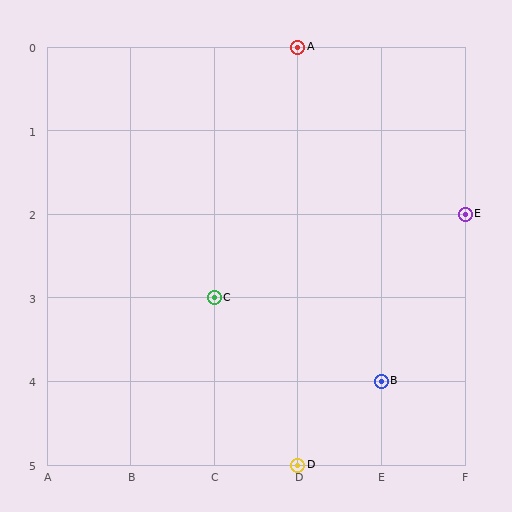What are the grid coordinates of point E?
Point E is at grid coordinates (F, 2).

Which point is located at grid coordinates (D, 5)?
Point D is at (D, 5).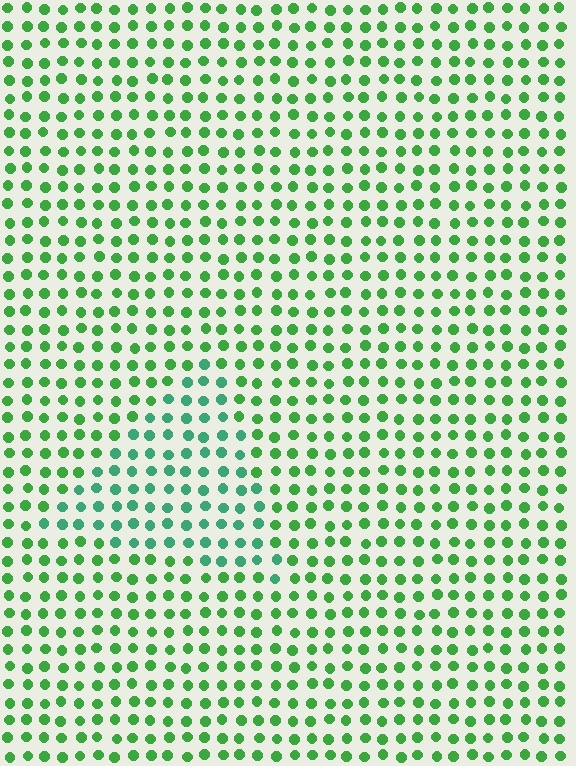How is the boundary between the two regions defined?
The boundary is defined purely by a slight shift in hue (about 30 degrees). Spacing, size, and orientation are identical on both sides.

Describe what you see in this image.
The image is filled with small green elements in a uniform arrangement. A triangle-shaped region is visible where the elements are tinted to a slightly different hue, forming a subtle color boundary.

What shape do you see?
I see a triangle.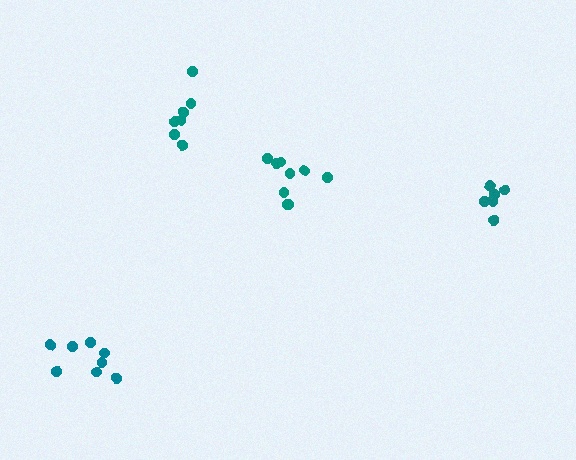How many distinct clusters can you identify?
There are 4 distinct clusters.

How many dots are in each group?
Group 1: 8 dots, Group 2: 9 dots, Group 3: 7 dots, Group 4: 6 dots (30 total).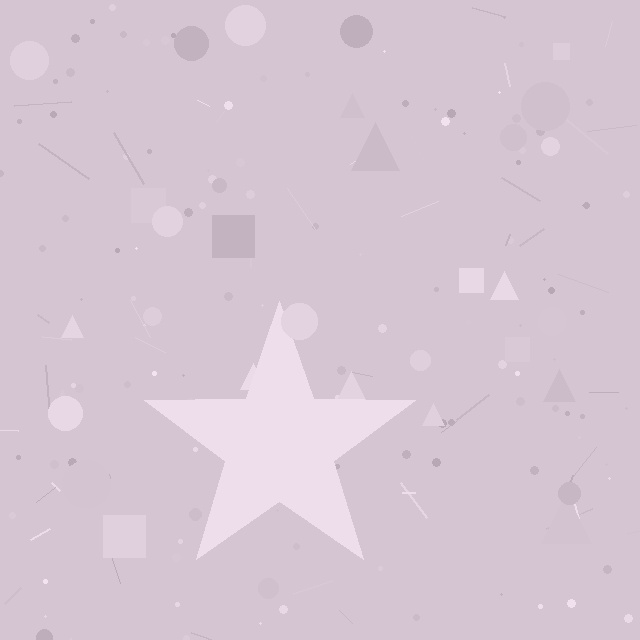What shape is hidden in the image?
A star is hidden in the image.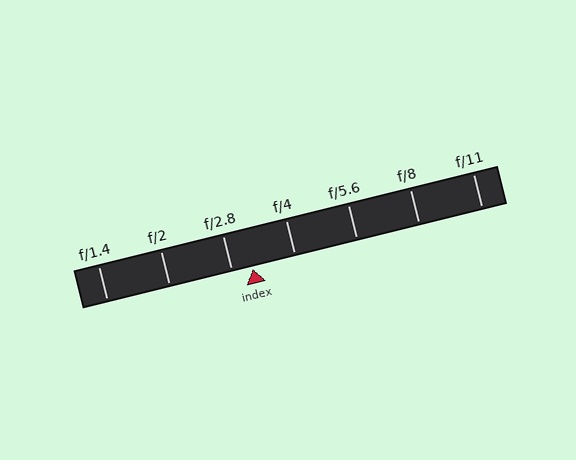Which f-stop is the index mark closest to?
The index mark is closest to f/2.8.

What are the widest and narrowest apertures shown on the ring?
The widest aperture shown is f/1.4 and the narrowest is f/11.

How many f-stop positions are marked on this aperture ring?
There are 7 f-stop positions marked.